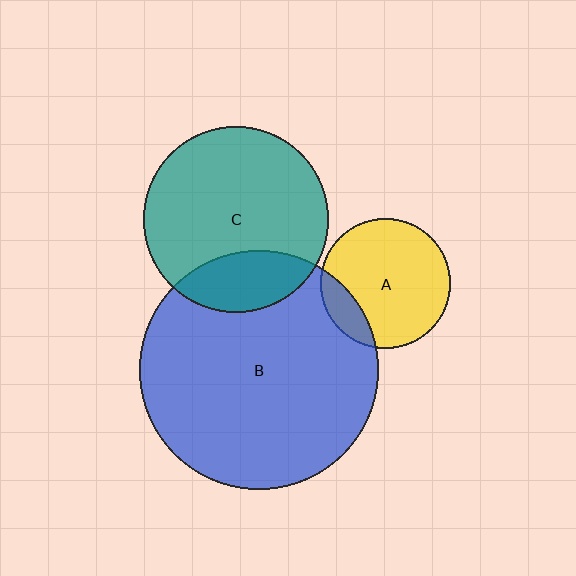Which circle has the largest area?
Circle B (blue).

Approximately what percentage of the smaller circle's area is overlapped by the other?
Approximately 25%.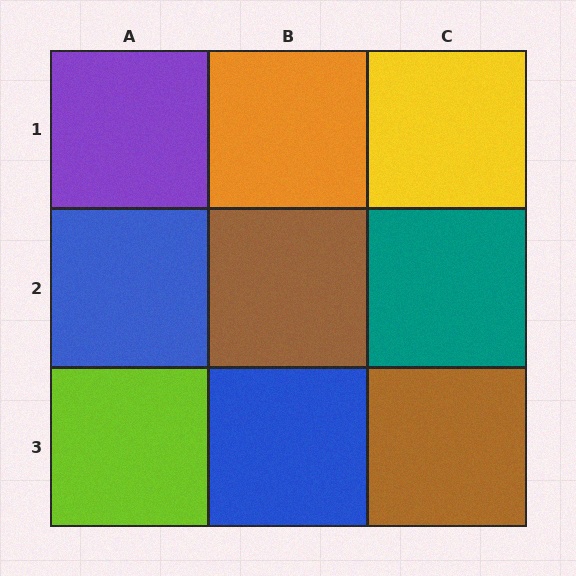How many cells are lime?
1 cell is lime.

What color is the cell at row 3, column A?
Lime.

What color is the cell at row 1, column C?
Yellow.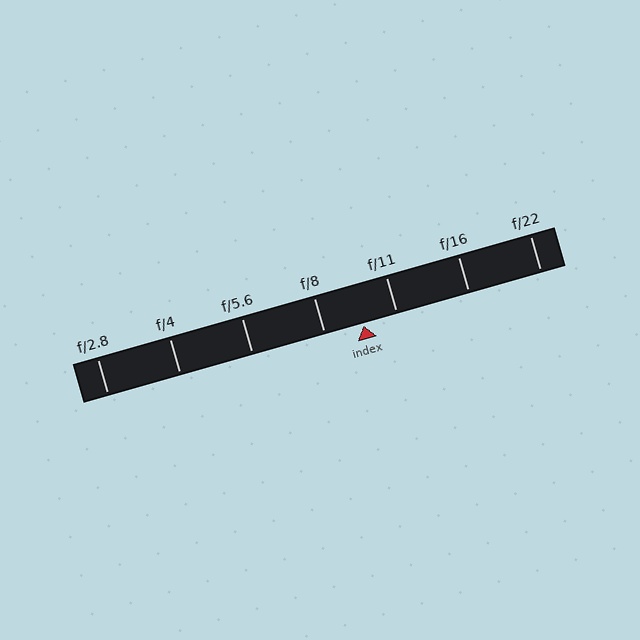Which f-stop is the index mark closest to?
The index mark is closest to f/11.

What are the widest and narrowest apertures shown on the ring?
The widest aperture shown is f/2.8 and the narrowest is f/22.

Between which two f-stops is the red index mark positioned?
The index mark is between f/8 and f/11.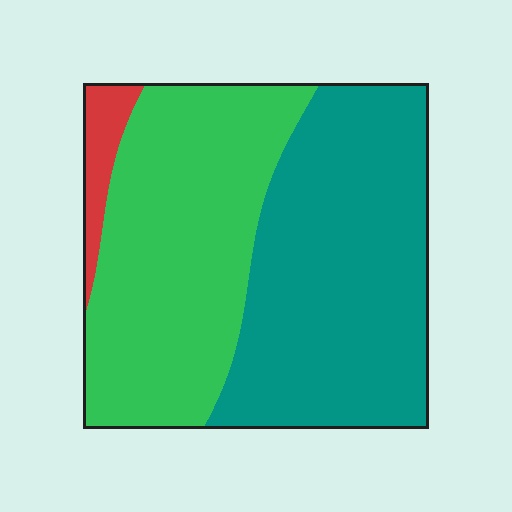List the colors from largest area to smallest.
From largest to smallest: teal, green, red.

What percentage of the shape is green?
Green covers about 45% of the shape.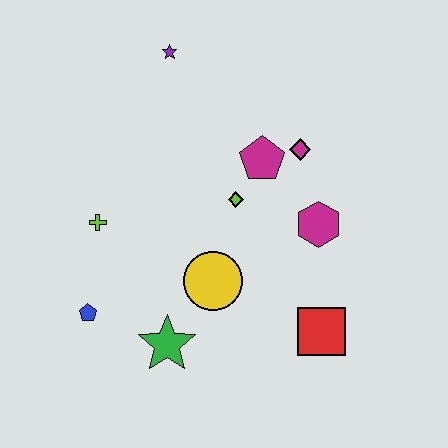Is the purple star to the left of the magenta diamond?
Yes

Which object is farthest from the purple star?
The red square is farthest from the purple star.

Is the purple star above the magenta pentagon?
Yes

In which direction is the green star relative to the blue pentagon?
The green star is to the right of the blue pentagon.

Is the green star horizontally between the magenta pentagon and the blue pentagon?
Yes